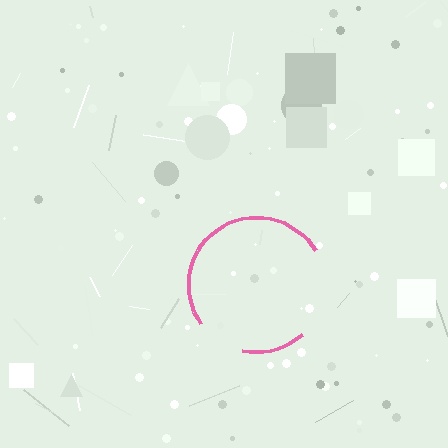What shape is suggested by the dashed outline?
The dashed outline suggests a circle.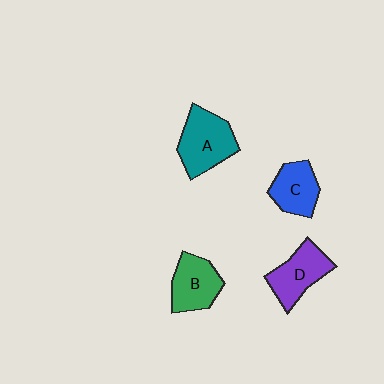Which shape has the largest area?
Shape A (teal).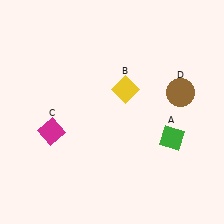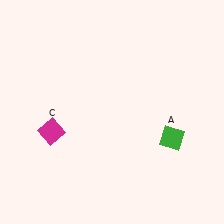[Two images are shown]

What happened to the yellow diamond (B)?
The yellow diamond (B) was removed in Image 2. It was in the top-right area of Image 1.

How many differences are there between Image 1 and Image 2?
There are 2 differences between the two images.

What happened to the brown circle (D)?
The brown circle (D) was removed in Image 2. It was in the top-right area of Image 1.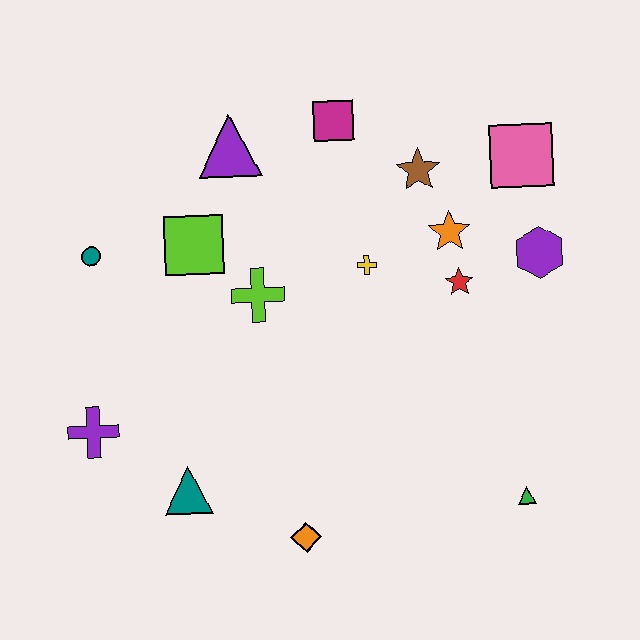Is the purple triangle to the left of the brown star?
Yes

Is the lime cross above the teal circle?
No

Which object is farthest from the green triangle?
The teal circle is farthest from the green triangle.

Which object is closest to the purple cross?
The teal triangle is closest to the purple cross.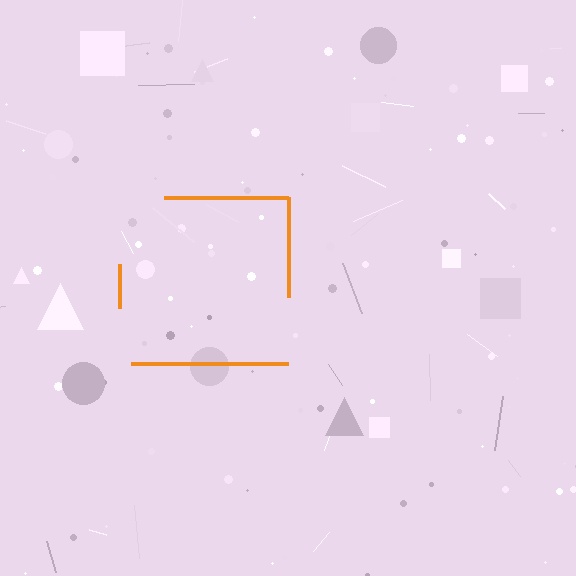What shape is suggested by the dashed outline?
The dashed outline suggests a square.